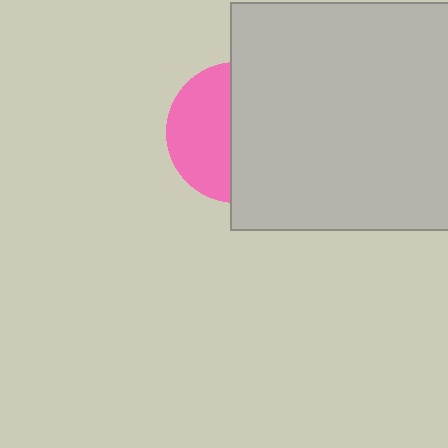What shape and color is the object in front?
The object in front is a light gray square.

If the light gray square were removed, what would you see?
You would see the complete pink circle.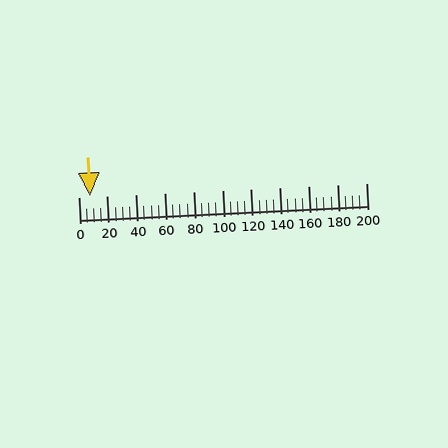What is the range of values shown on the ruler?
The ruler shows values from 0 to 200.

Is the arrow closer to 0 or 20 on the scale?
The arrow is closer to 0.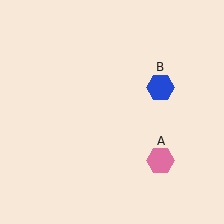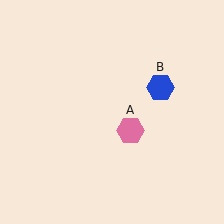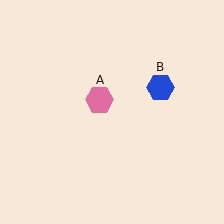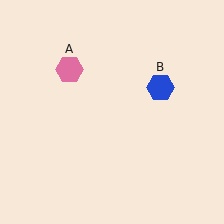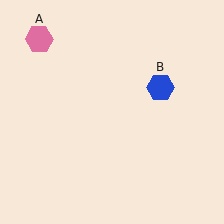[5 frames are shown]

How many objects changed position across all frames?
1 object changed position: pink hexagon (object A).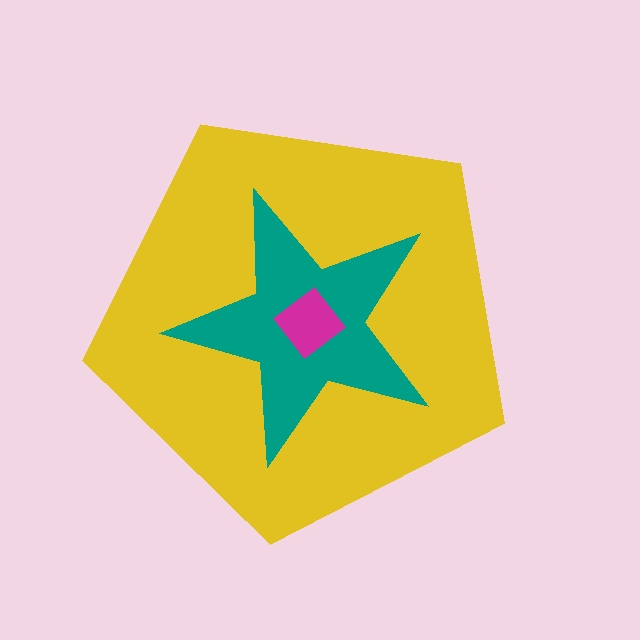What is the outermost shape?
The yellow pentagon.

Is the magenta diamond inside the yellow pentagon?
Yes.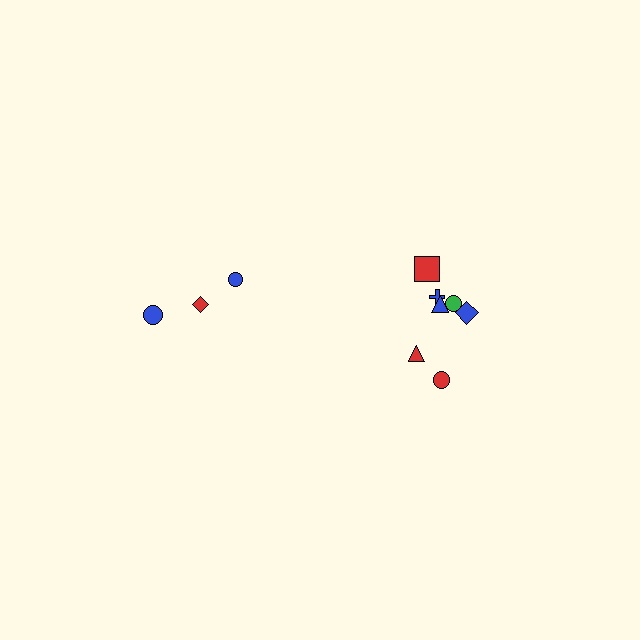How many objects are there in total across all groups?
There are 10 objects.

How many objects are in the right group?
There are 7 objects.